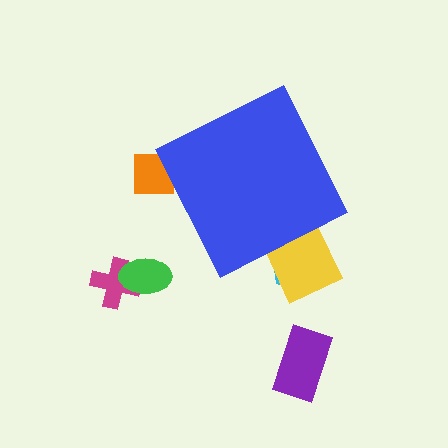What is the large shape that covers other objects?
A blue diamond.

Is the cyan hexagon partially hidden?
Yes, the cyan hexagon is partially hidden behind the blue diamond.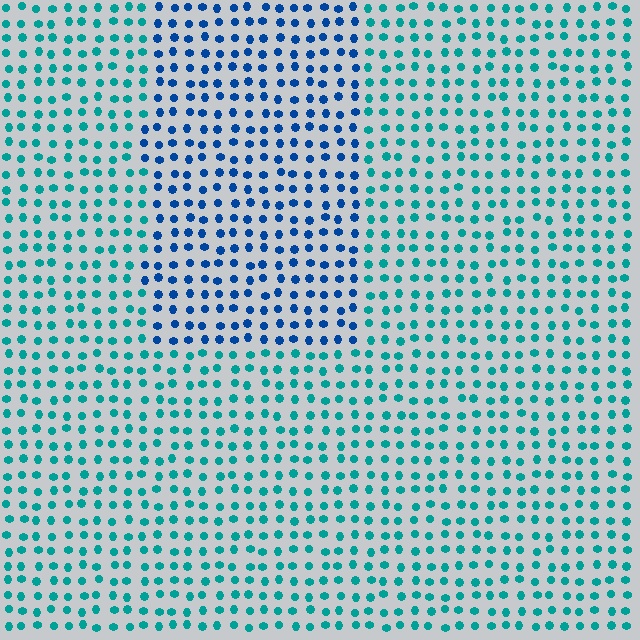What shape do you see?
I see a rectangle.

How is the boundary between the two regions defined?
The boundary is defined purely by a slight shift in hue (about 38 degrees). Spacing, size, and orientation are identical on both sides.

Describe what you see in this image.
The image is filled with small teal elements in a uniform arrangement. A rectangle-shaped region is visible where the elements are tinted to a slightly different hue, forming a subtle color boundary.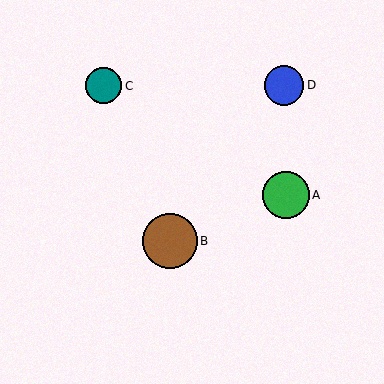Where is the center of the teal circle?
The center of the teal circle is at (104, 86).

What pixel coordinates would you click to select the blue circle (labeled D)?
Click at (284, 85) to select the blue circle D.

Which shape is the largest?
The brown circle (labeled B) is the largest.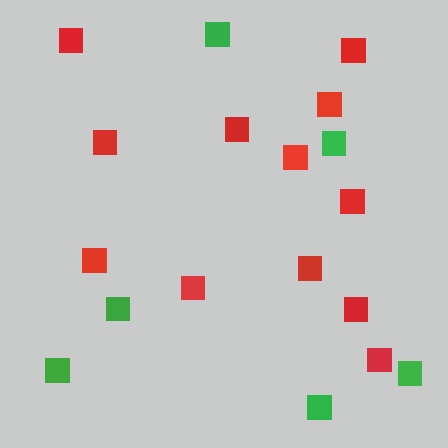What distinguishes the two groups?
There are 2 groups: one group of green squares (6) and one group of red squares (12).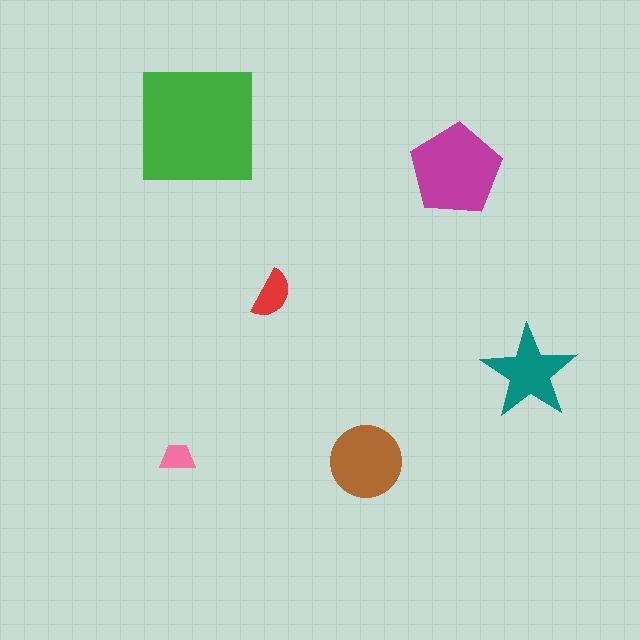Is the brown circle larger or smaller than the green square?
Smaller.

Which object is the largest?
The green square.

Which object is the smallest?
The pink trapezoid.